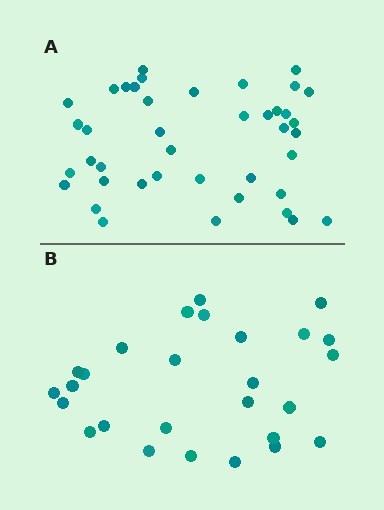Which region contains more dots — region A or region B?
Region A (the top region) has more dots.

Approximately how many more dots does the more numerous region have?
Region A has approximately 15 more dots than region B.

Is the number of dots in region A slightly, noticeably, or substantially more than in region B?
Region A has substantially more. The ratio is roughly 1.5 to 1.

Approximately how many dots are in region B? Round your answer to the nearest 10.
About 30 dots. (The exact count is 27, which rounds to 30.)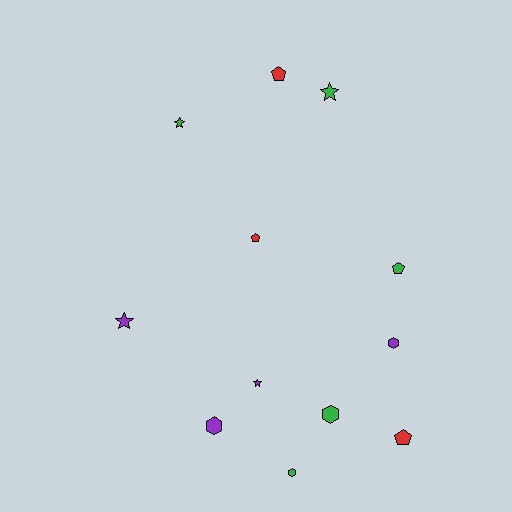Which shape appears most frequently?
Hexagon, with 4 objects.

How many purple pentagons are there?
There are no purple pentagons.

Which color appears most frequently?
Green, with 5 objects.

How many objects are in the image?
There are 12 objects.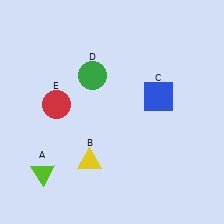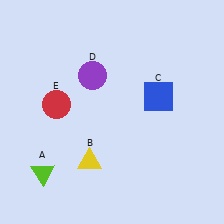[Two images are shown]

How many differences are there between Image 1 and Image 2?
There is 1 difference between the two images.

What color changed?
The circle (D) changed from green in Image 1 to purple in Image 2.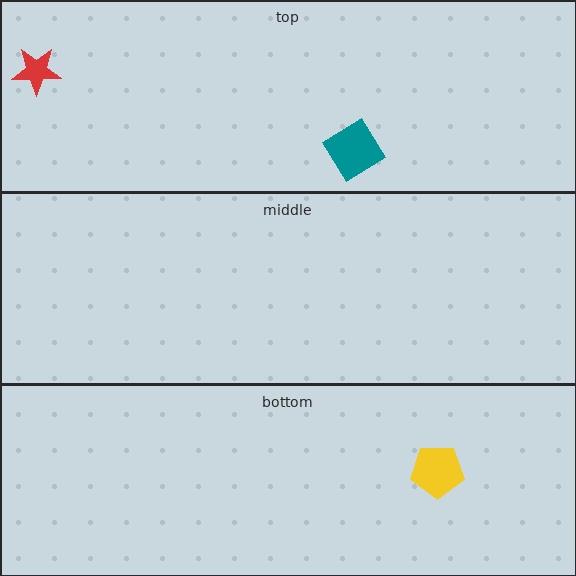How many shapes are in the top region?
2.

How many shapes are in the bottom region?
1.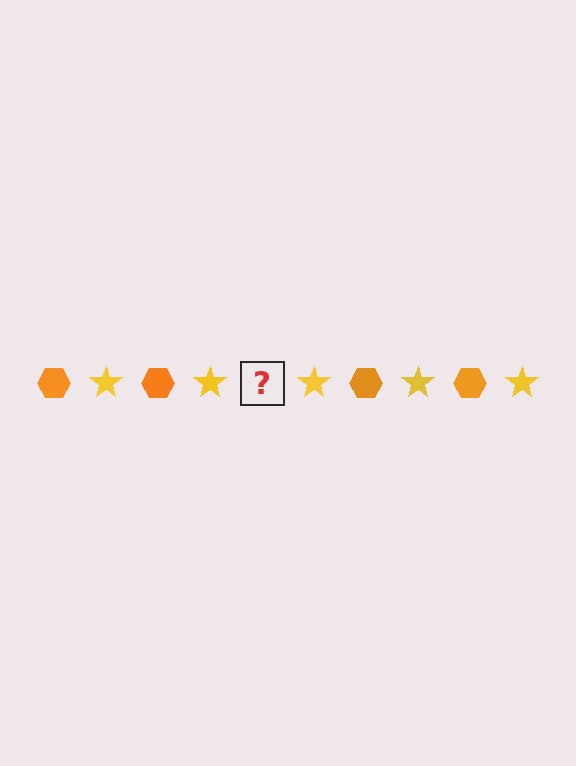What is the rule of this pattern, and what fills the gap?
The rule is that the pattern alternates between orange hexagon and yellow star. The gap should be filled with an orange hexagon.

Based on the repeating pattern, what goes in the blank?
The blank should be an orange hexagon.